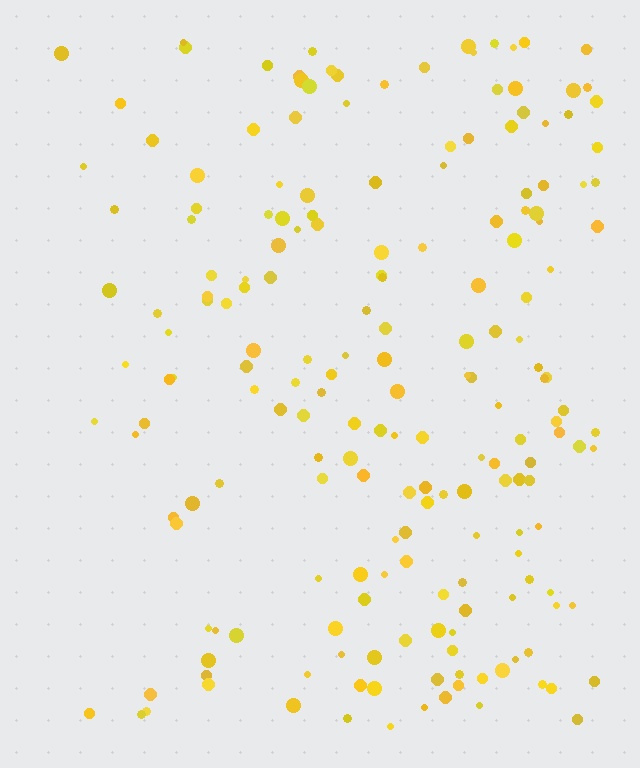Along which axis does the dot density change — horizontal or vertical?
Horizontal.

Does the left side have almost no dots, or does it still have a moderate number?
Still a moderate number, just noticeably fewer than the right.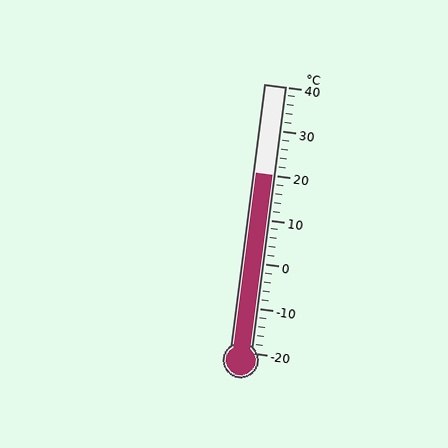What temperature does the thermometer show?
The thermometer shows approximately 20°C.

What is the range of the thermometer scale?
The thermometer scale ranges from -20°C to 40°C.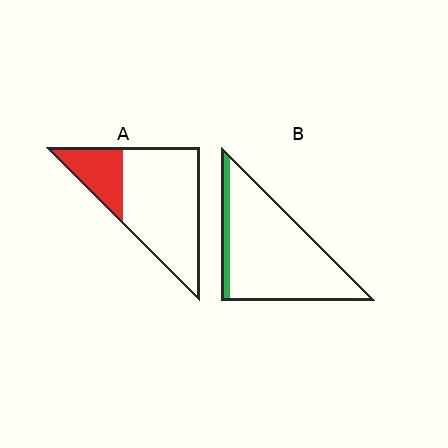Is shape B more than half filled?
No.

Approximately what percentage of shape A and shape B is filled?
A is approximately 25% and B is approximately 10%.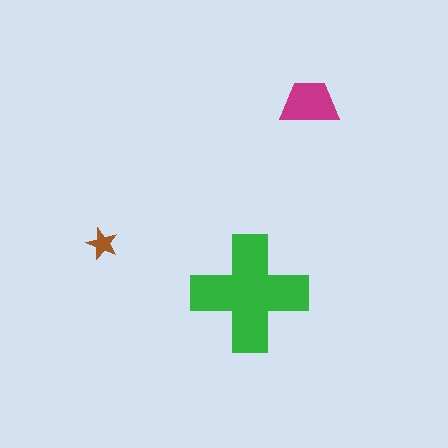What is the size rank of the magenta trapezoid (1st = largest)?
2nd.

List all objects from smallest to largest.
The brown star, the magenta trapezoid, the green cross.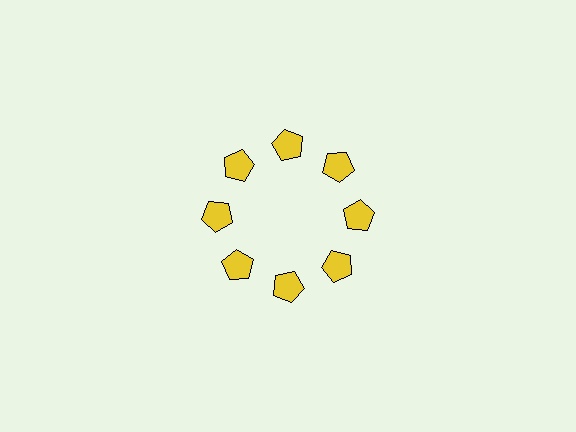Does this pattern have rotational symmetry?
Yes, this pattern has 8-fold rotational symmetry. It looks the same after rotating 45 degrees around the center.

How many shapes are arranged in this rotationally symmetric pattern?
There are 8 shapes, arranged in 8 groups of 1.